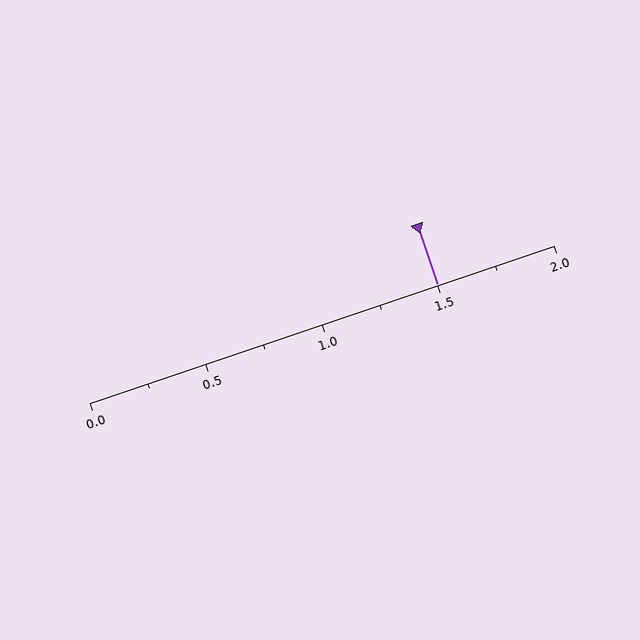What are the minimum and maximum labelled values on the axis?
The axis runs from 0.0 to 2.0.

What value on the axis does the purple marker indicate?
The marker indicates approximately 1.5.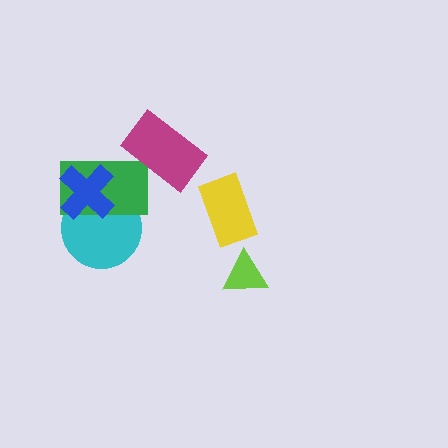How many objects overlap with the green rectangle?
3 objects overlap with the green rectangle.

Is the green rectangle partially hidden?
Yes, it is partially covered by another shape.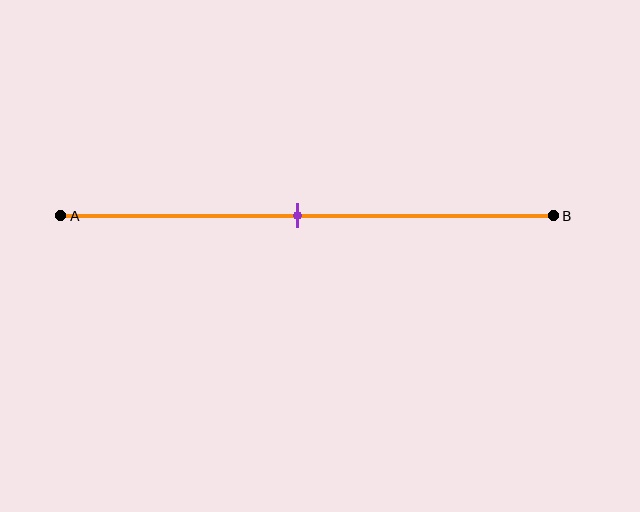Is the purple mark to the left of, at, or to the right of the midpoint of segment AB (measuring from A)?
The purple mark is approximately at the midpoint of segment AB.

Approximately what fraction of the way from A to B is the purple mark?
The purple mark is approximately 50% of the way from A to B.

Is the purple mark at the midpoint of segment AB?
Yes, the mark is approximately at the midpoint.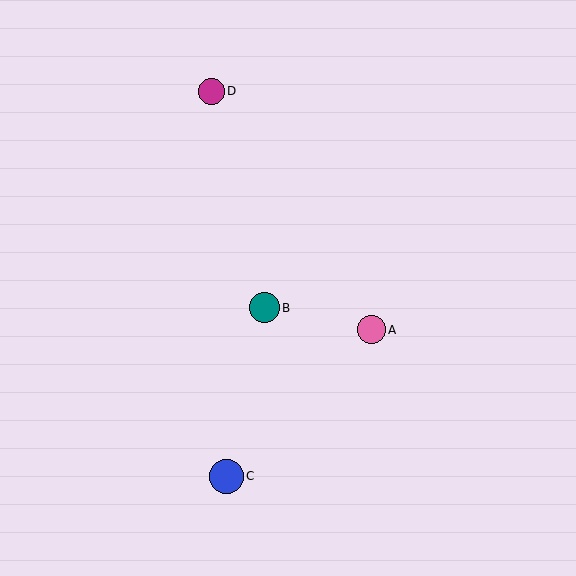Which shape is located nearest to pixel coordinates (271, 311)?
The teal circle (labeled B) at (264, 308) is nearest to that location.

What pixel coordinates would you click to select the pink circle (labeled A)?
Click at (371, 330) to select the pink circle A.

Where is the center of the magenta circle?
The center of the magenta circle is at (211, 91).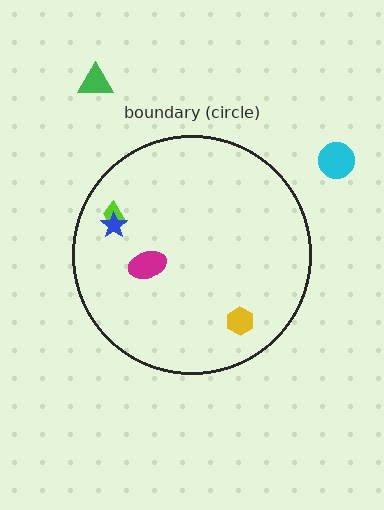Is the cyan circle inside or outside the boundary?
Outside.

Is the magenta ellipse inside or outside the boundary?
Inside.